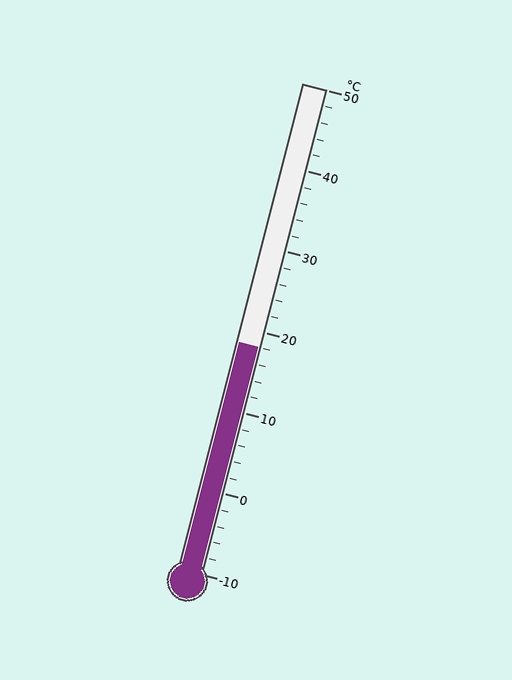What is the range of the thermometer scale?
The thermometer scale ranges from -10°C to 50°C.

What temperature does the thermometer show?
The thermometer shows approximately 18°C.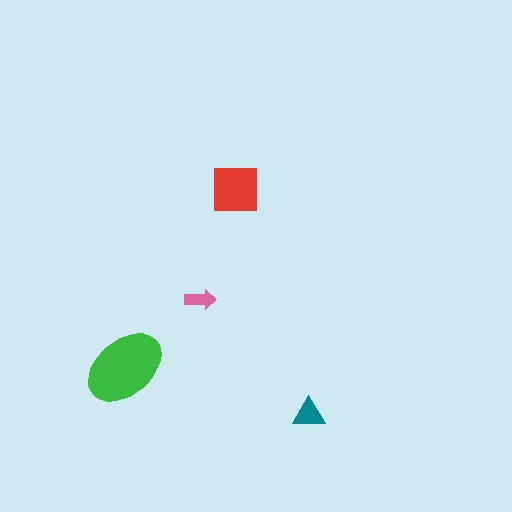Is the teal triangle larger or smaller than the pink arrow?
Larger.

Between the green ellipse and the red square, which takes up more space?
The green ellipse.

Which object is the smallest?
The pink arrow.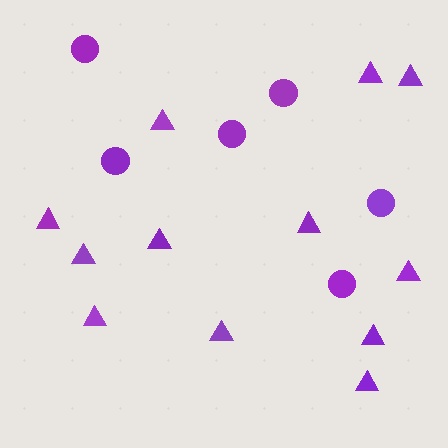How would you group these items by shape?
There are 2 groups: one group of triangles (12) and one group of circles (6).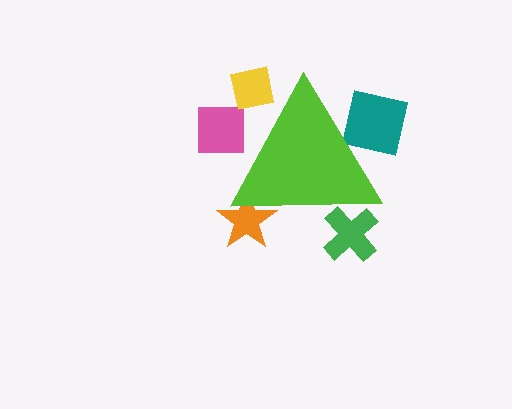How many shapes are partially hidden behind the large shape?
5 shapes are partially hidden.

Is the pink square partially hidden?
Yes, the pink square is partially hidden behind the lime triangle.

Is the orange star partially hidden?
Yes, the orange star is partially hidden behind the lime triangle.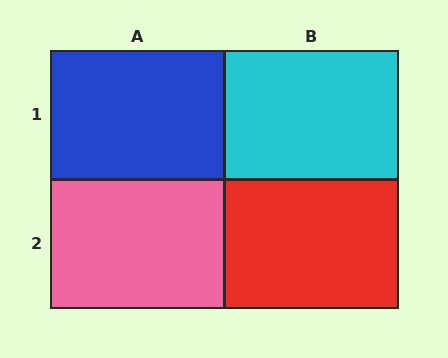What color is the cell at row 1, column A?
Blue.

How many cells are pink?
1 cell is pink.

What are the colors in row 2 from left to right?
Pink, red.